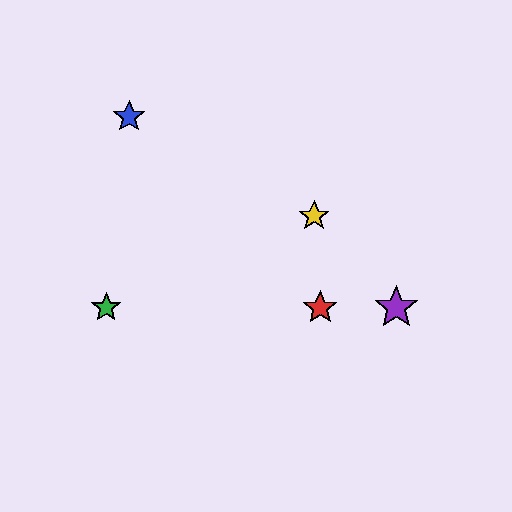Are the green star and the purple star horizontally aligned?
Yes, both are at y≈308.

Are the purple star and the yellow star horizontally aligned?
No, the purple star is at y≈308 and the yellow star is at y≈216.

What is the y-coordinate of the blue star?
The blue star is at y≈117.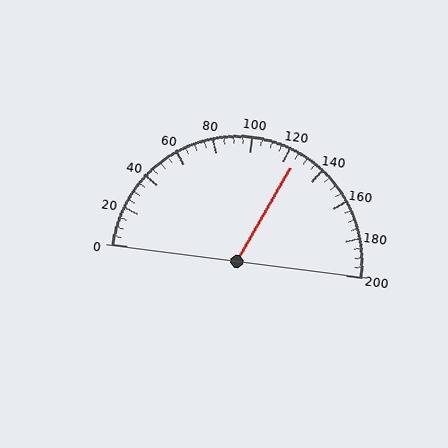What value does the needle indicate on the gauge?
The needle indicates approximately 125.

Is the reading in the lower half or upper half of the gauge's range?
The reading is in the upper half of the range (0 to 200).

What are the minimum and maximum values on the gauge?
The gauge ranges from 0 to 200.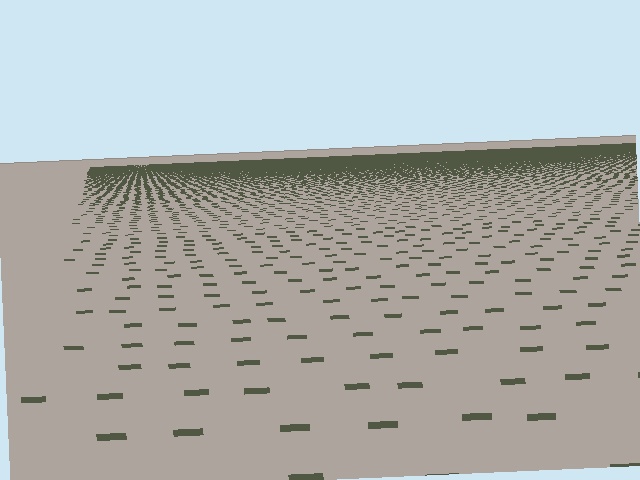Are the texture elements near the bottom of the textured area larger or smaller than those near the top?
Larger. Near the bottom, elements are closer to the viewer and appear at a bigger on-screen size.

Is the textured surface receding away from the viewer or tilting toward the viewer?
The surface is receding away from the viewer. Texture elements get smaller and denser toward the top.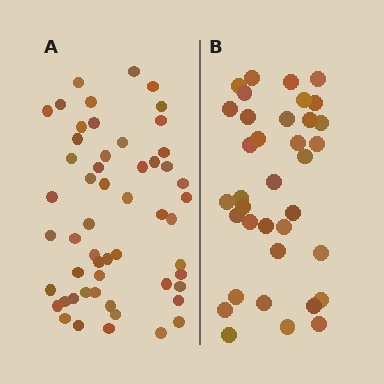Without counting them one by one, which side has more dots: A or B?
Region A (the left region) has more dots.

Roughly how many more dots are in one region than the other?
Region A has approximately 20 more dots than region B.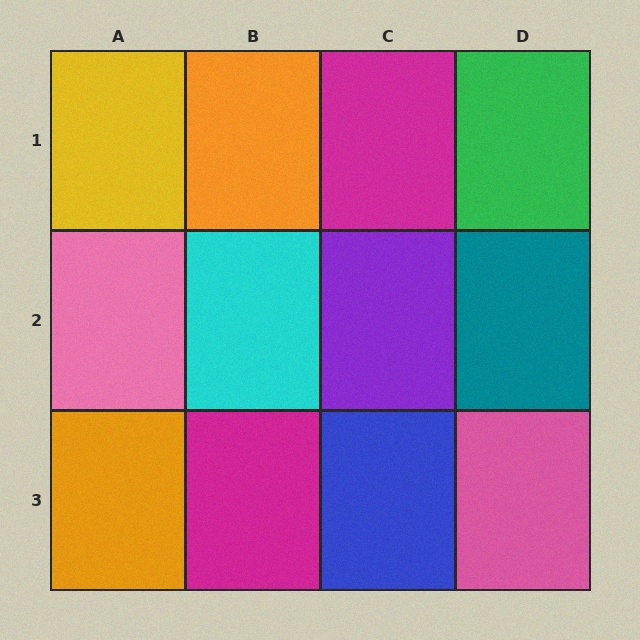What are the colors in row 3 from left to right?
Orange, magenta, blue, pink.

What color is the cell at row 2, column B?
Cyan.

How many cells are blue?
1 cell is blue.